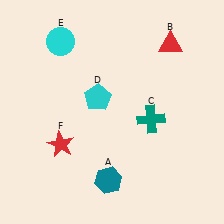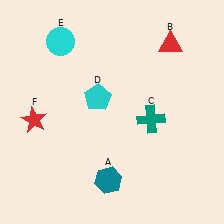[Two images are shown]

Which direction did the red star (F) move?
The red star (F) moved left.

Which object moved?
The red star (F) moved left.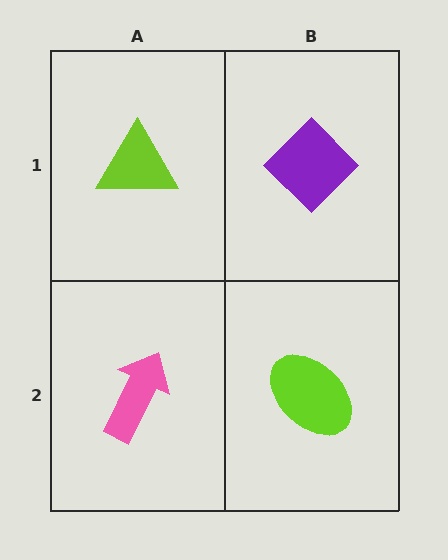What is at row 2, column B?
A lime ellipse.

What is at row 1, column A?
A lime triangle.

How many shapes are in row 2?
2 shapes.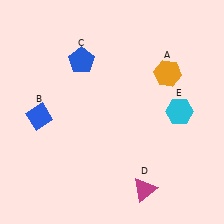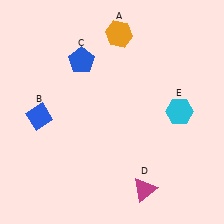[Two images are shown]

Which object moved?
The orange hexagon (A) moved left.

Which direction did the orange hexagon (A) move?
The orange hexagon (A) moved left.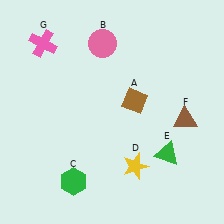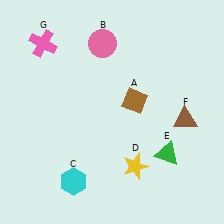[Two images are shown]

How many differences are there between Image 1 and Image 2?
There is 1 difference between the two images.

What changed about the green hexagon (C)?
In Image 1, C is green. In Image 2, it changed to cyan.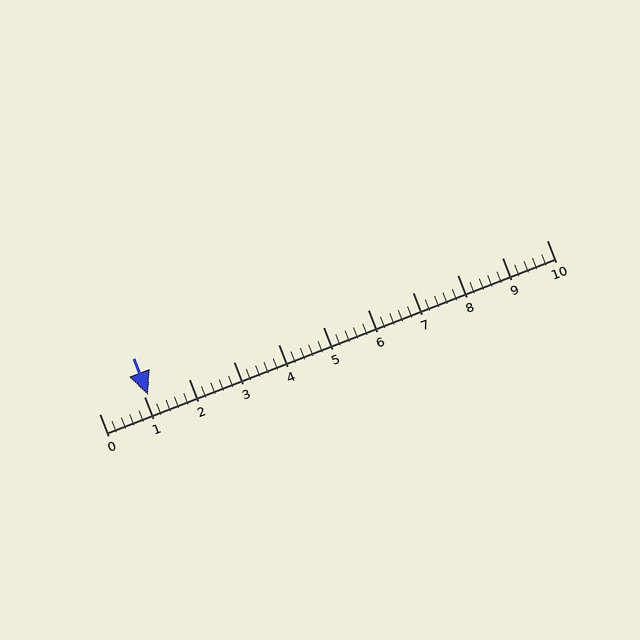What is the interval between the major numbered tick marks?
The major tick marks are spaced 1 units apart.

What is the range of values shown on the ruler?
The ruler shows values from 0 to 10.